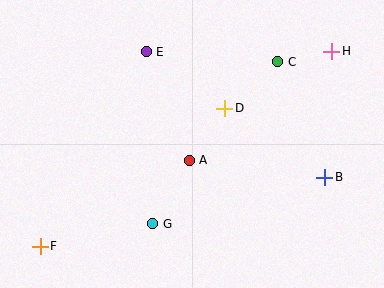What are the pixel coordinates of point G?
Point G is at (153, 224).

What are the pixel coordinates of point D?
Point D is at (225, 108).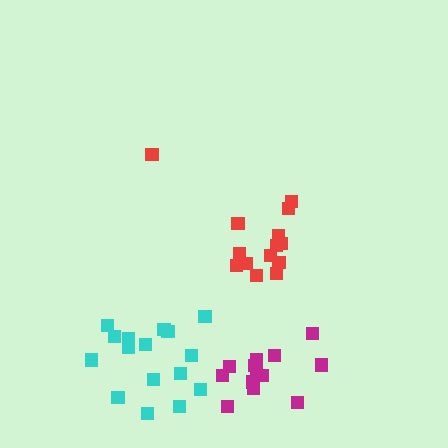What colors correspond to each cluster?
The clusters are colored: red, magenta, cyan.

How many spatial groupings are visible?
There are 3 spatial groupings.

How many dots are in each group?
Group 1: 14 dots, Group 2: 14 dots, Group 3: 16 dots (44 total).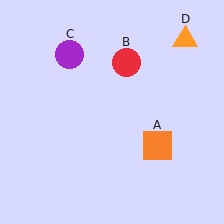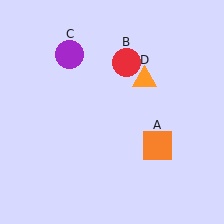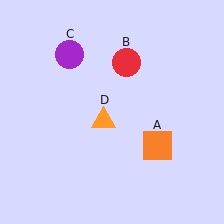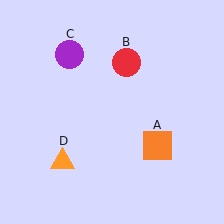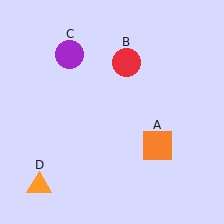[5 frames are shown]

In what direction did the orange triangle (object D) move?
The orange triangle (object D) moved down and to the left.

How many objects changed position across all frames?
1 object changed position: orange triangle (object D).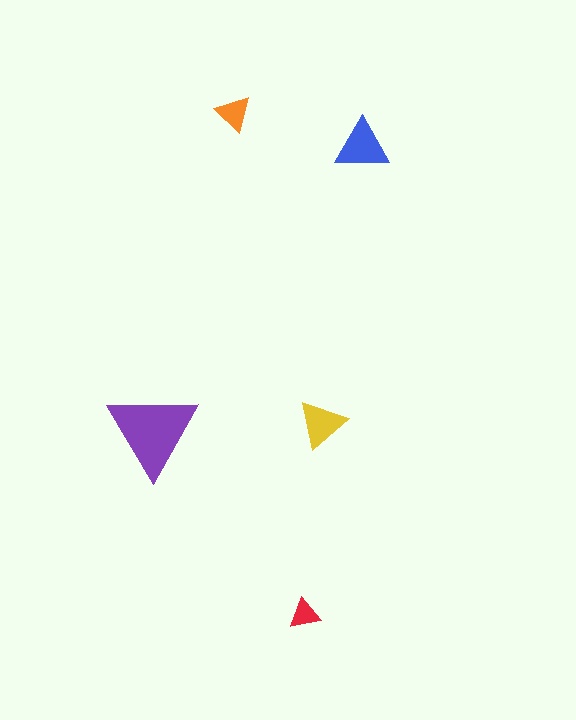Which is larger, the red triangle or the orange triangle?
The orange one.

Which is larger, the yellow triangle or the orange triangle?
The yellow one.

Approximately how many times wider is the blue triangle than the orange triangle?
About 1.5 times wider.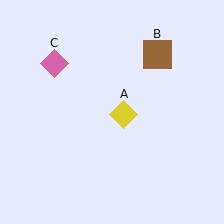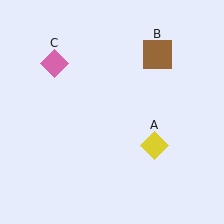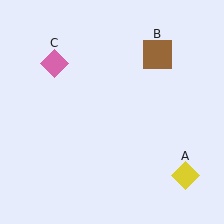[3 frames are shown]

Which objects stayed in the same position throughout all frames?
Brown square (object B) and pink diamond (object C) remained stationary.